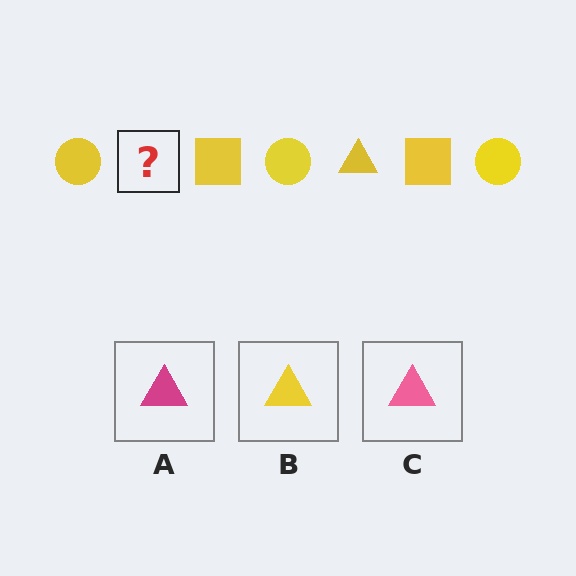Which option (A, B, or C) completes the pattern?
B.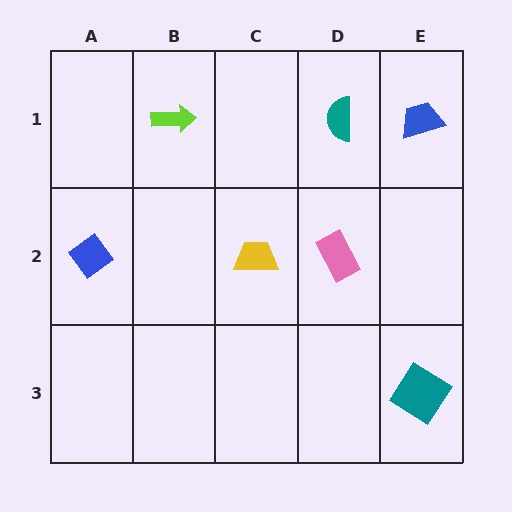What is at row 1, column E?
A blue trapezoid.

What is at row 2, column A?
A blue diamond.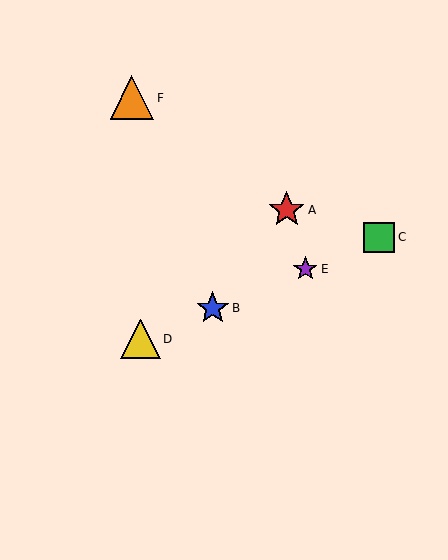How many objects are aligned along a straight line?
4 objects (B, C, D, E) are aligned along a straight line.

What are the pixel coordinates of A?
Object A is at (287, 210).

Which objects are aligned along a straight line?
Objects B, C, D, E are aligned along a straight line.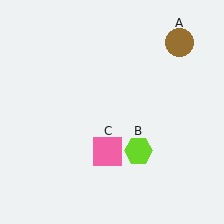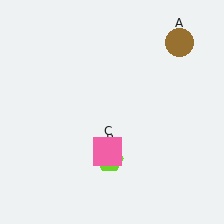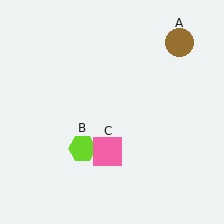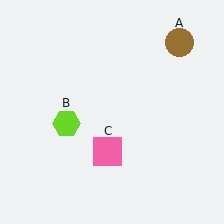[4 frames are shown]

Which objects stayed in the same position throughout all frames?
Brown circle (object A) and pink square (object C) remained stationary.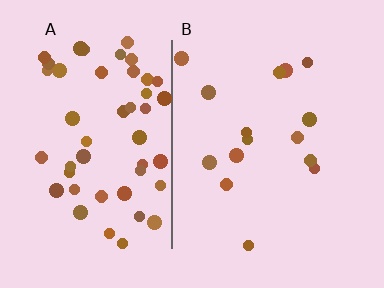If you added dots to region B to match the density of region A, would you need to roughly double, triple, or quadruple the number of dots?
Approximately triple.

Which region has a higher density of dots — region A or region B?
A (the left).